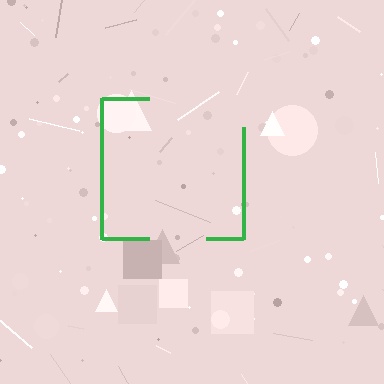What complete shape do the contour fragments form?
The contour fragments form a square.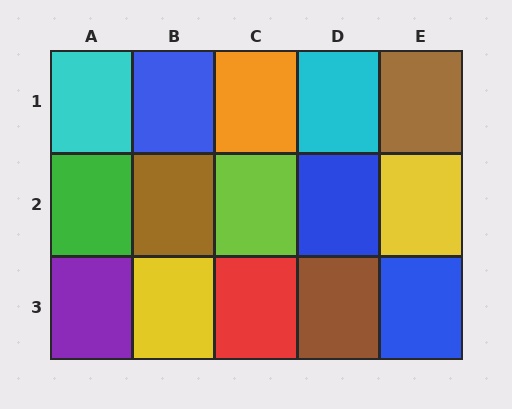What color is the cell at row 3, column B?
Yellow.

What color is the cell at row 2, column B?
Brown.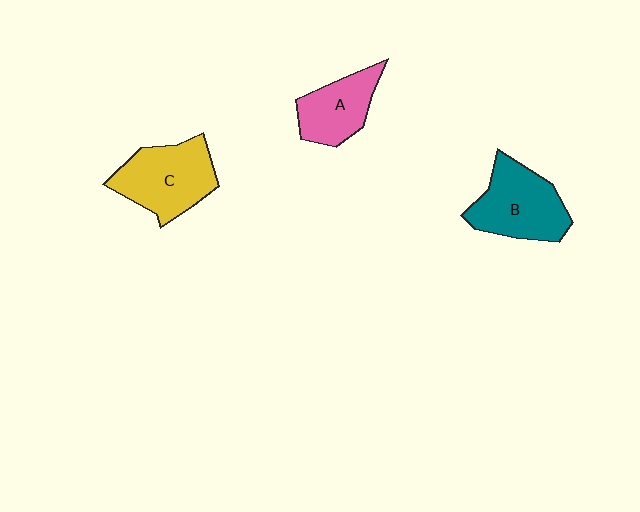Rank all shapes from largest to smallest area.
From largest to smallest: C (yellow), B (teal), A (pink).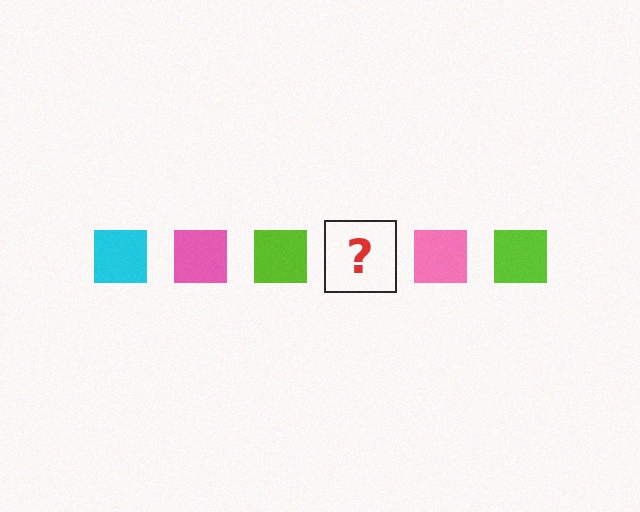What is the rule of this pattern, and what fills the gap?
The rule is that the pattern cycles through cyan, pink, lime squares. The gap should be filled with a cyan square.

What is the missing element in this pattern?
The missing element is a cyan square.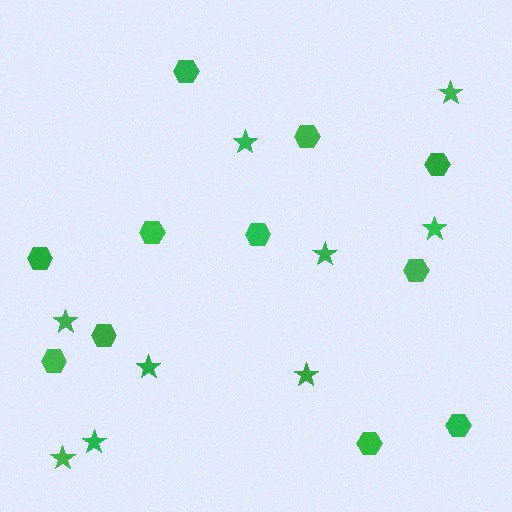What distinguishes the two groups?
There are 2 groups: one group of stars (9) and one group of hexagons (11).